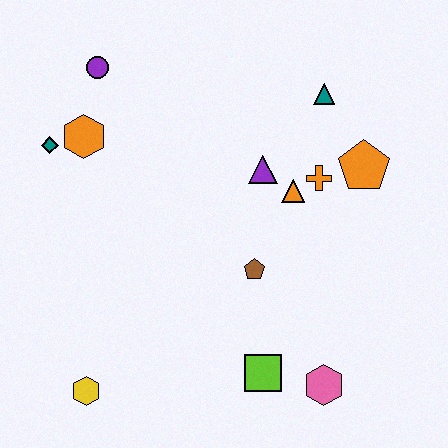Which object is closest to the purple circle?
The orange hexagon is closest to the purple circle.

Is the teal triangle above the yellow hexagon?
Yes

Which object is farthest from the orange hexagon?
The pink hexagon is farthest from the orange hexagon.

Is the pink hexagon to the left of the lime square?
No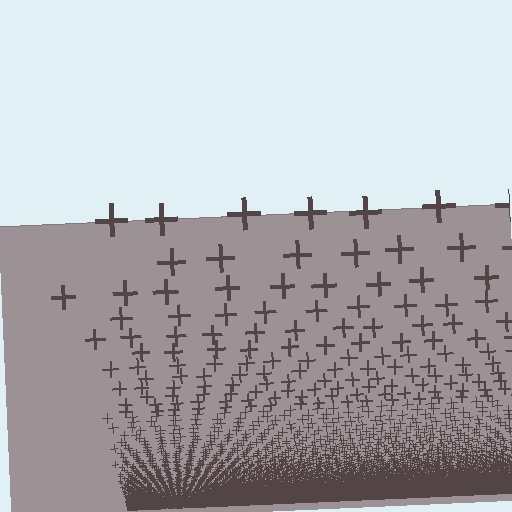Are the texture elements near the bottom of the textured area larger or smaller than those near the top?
Smaller. The gradient is inverted — elements near the bottom are smaller and denser.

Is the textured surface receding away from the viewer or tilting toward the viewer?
The surface appears to tilt toward the viewer. Texture elements get larger and sparser toward the top.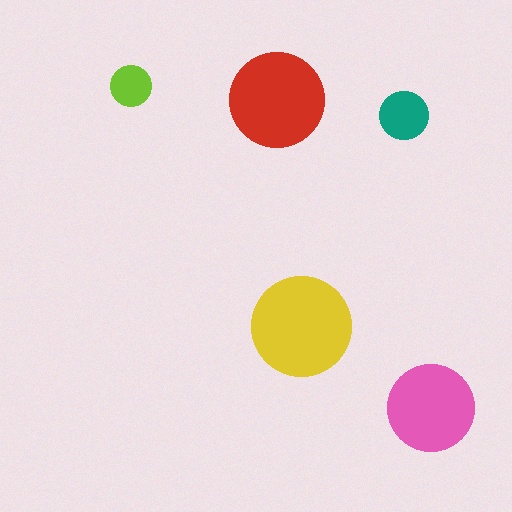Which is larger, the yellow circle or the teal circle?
The yellow one.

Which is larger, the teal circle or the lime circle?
The teal one.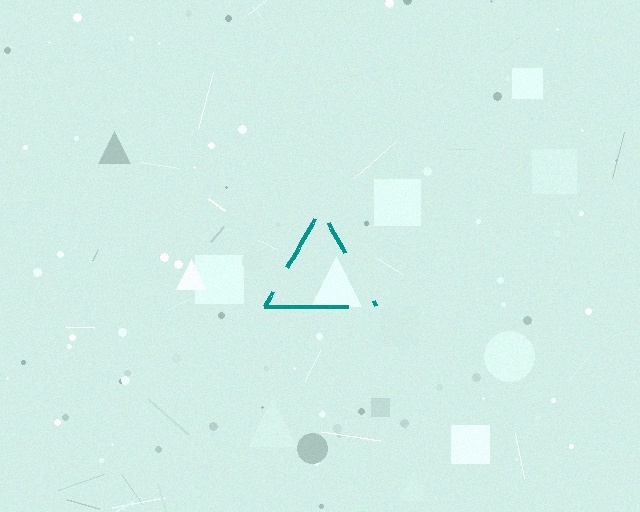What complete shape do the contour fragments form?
The contour fragments form a triangle.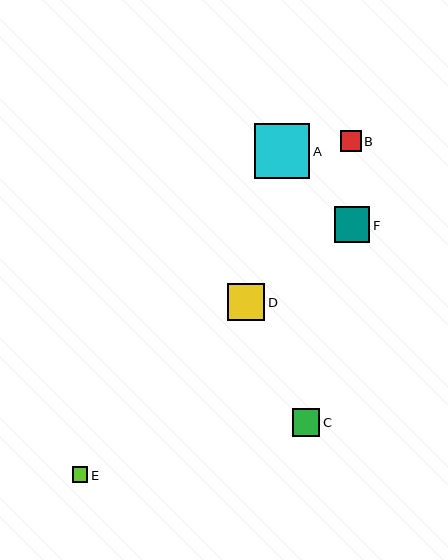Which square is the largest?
Square A is the largest with a size of approximately 55 pixels.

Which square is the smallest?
Square E is the smallest with a size of approximately 16 pixels.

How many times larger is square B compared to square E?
Square B is approximately 1.3 times the size of square E.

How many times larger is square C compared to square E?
Square C is approximately 1.8 times the size of square E.